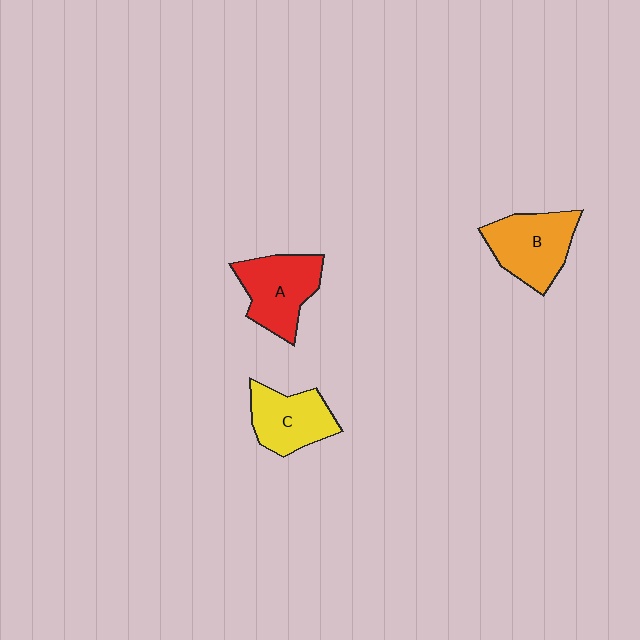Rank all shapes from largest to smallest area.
From largest to smallest: B (orange), A (red), C (yellow).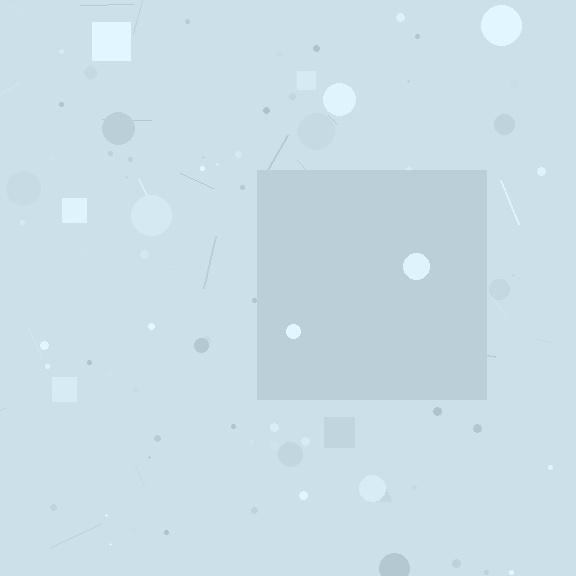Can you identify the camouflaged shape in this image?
The camouflaged shape is a square.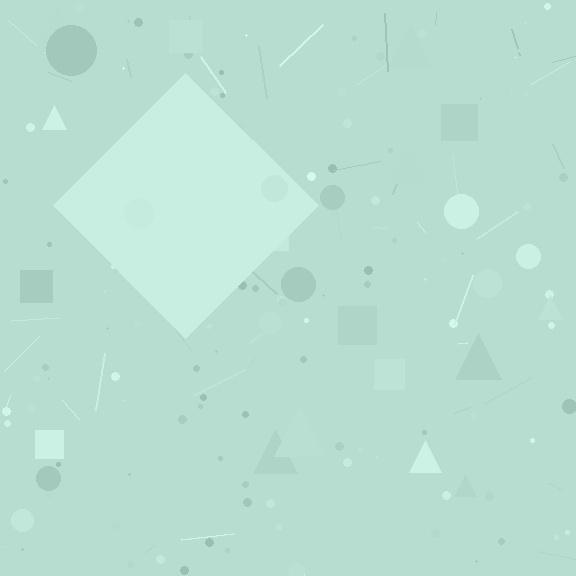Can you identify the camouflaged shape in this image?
The camouflaged shape is a diamond.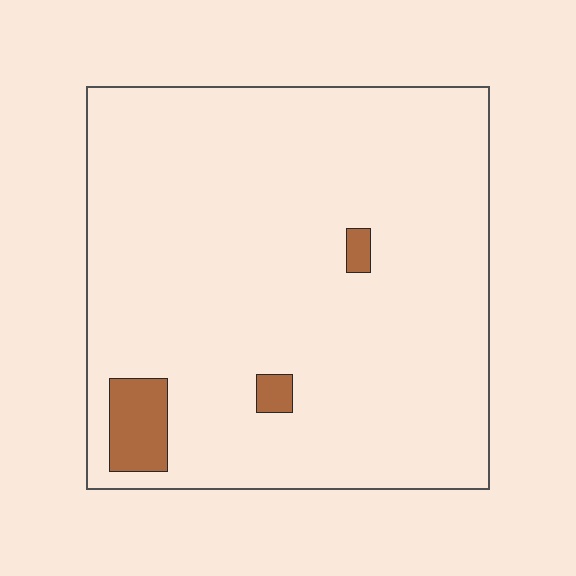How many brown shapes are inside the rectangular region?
3.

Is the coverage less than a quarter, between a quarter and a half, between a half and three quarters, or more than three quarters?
Less than a quarter.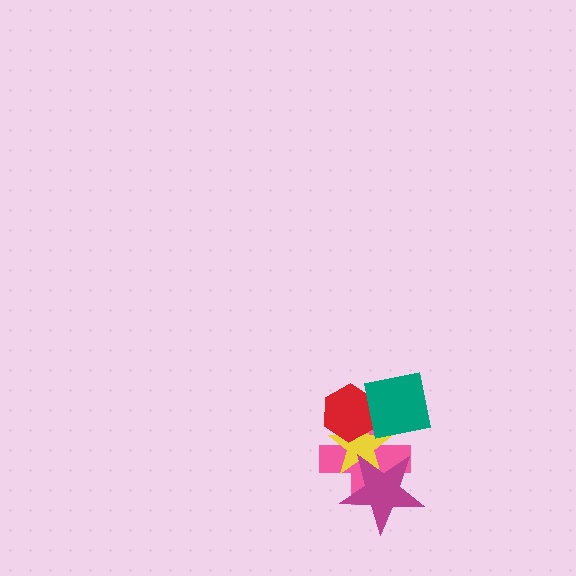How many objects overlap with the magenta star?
2 objects overlap with the magenta star.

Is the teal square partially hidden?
No, no other shape covers it.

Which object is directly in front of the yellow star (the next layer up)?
The magenta star is directly in front of the yellow star.